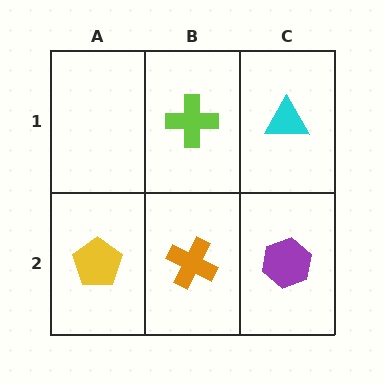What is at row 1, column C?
A cyan triangle.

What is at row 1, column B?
A lime cross.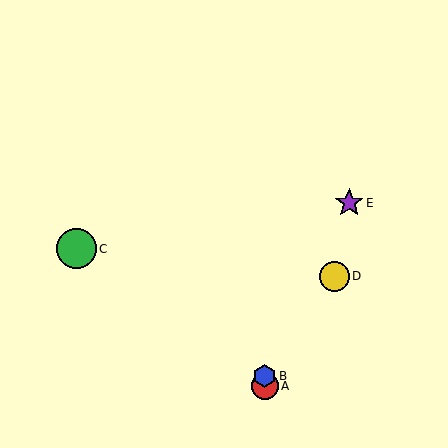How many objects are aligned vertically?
2 objects (A, B) are aligned vertically.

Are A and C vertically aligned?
No, A is at x≈265 and C is at x≈76.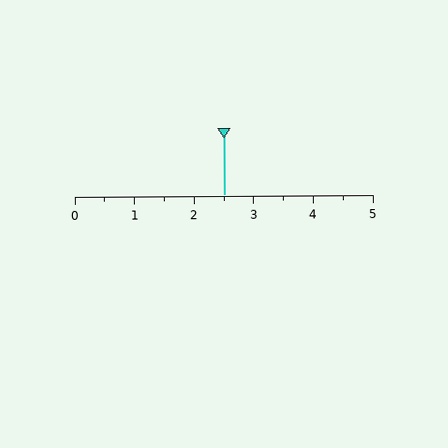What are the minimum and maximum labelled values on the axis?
The axis runs from 0 to 5.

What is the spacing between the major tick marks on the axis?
The major ticks are spaced 1 apart.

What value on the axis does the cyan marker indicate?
The marker indicates approximately 2.5.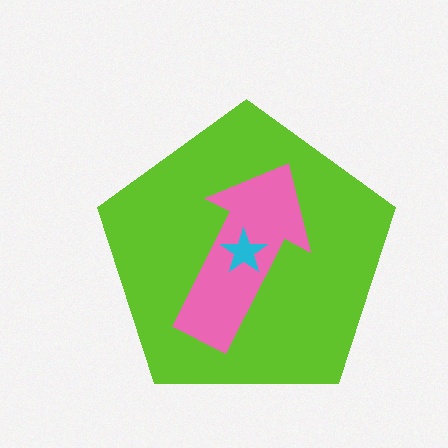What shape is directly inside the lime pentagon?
The pink arrow.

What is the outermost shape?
The lime pentagon.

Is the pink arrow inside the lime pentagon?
Yes.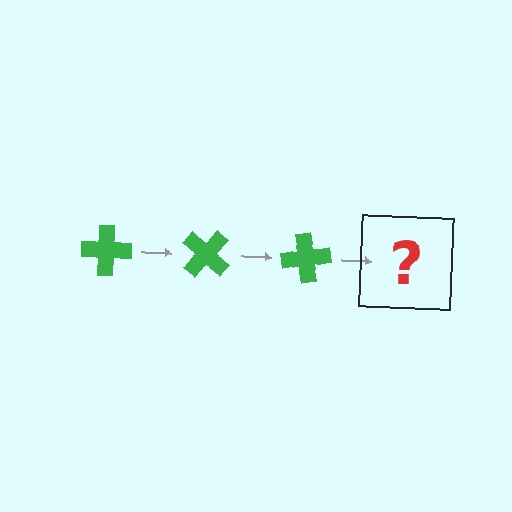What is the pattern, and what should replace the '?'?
The pattern is that the cross rotates 40 degrees each step. The '?' should be a green cross rotated 120 degrees.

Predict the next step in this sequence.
The next step is a green cross rotated 120 degrees.